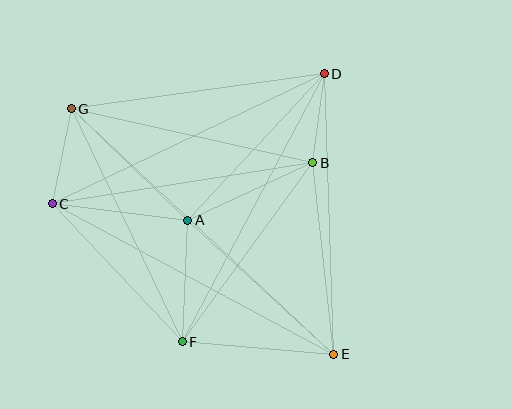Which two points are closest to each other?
Points B and D are closest to each other.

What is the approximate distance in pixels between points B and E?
The distance between B and E is approximately 193 pixels.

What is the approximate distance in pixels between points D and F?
The distance between D and F is approximately 304 pixels.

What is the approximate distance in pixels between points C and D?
The distance between C and D is approximately 302 pixels.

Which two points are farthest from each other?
Points E and G are farthest from each other.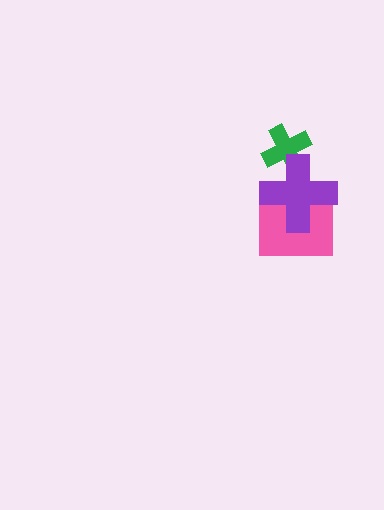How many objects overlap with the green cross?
1 object overlaps with the green cross.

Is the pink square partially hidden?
Yes, it is partially covered by another shape.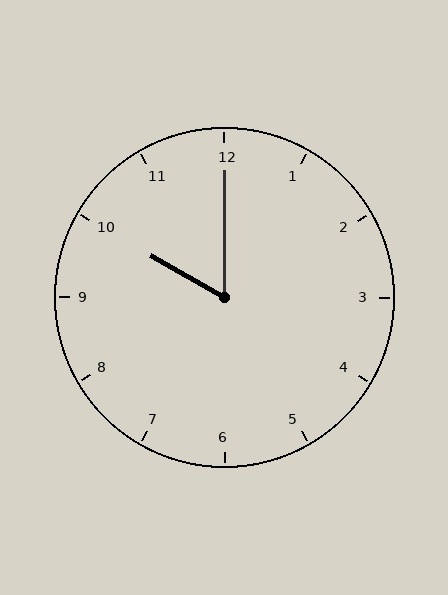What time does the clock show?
10:00.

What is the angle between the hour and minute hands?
Approximately 60 degrees.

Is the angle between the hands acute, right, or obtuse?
It is acute.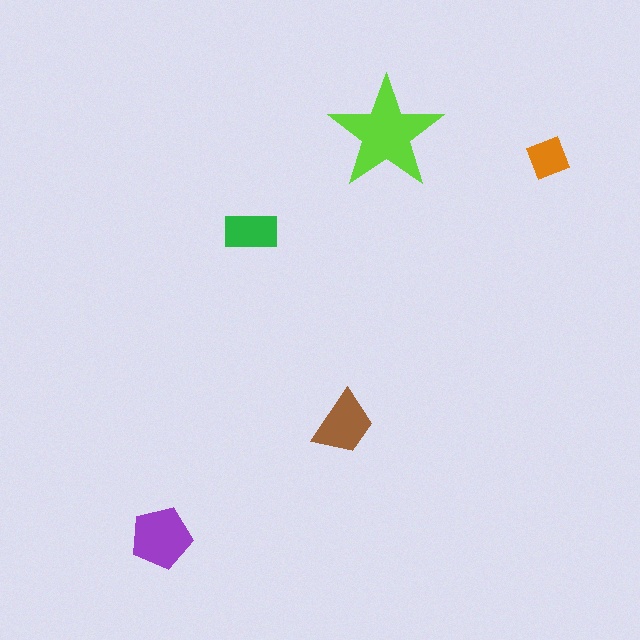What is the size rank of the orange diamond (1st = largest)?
5th.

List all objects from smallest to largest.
The orange diamond, the green rectangle, the brown trapezoid, the purple pentagon, the lime star.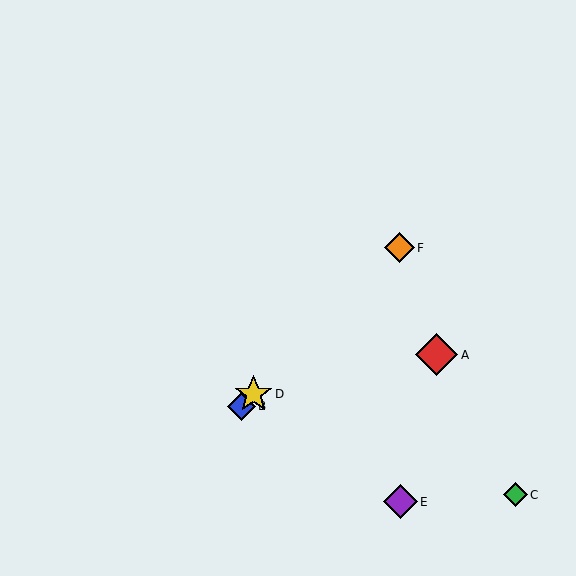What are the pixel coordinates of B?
Object B is at (241, 406).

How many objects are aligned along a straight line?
3 objects (B, D, F) are aligned along a straight line.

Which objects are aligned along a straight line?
Objects B, D, F are aligned along a straight line.